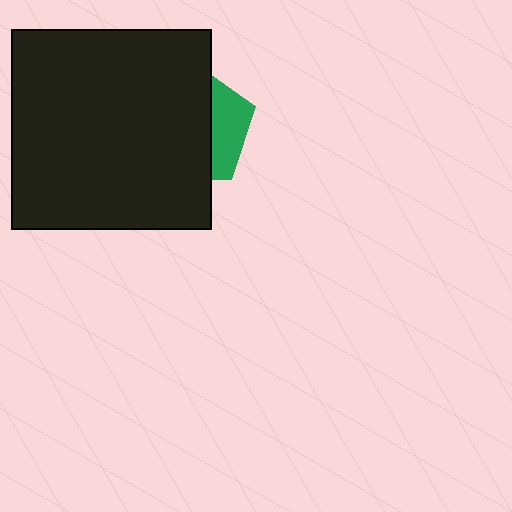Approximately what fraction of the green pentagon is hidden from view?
Roughly 69% of the green pentagon is hidden behind the black square.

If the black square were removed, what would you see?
You would see the complete green pentagon.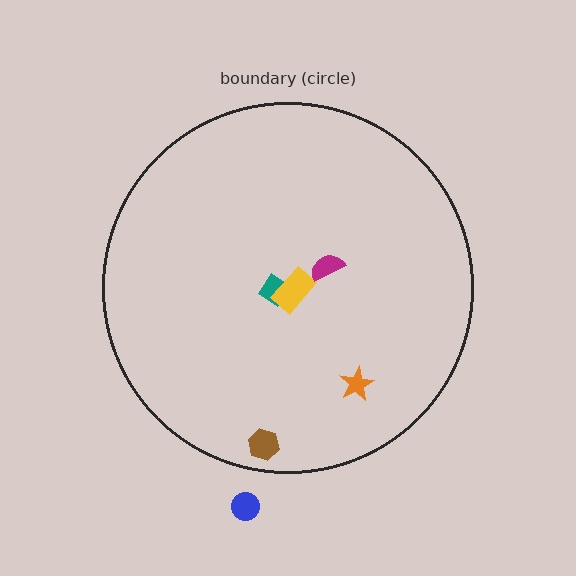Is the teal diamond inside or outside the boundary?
Inside.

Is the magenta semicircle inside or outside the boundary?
Inside.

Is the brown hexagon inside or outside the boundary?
Inside.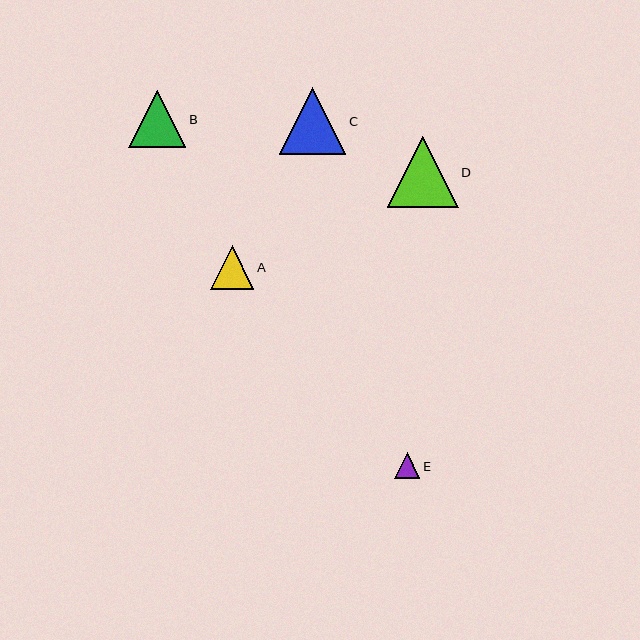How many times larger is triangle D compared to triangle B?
Triangle D is approximately 1.2 times the size of triangle B.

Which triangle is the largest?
Triangle D is the largest with a size of approximately 71 pixels.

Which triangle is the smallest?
Triangle E is the smallest with a size of approximately 25 pixels.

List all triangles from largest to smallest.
From largest to smallest: D, C, B, A, E.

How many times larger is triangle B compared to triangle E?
Triangle B is approximately 2.3 times the size of triangle E.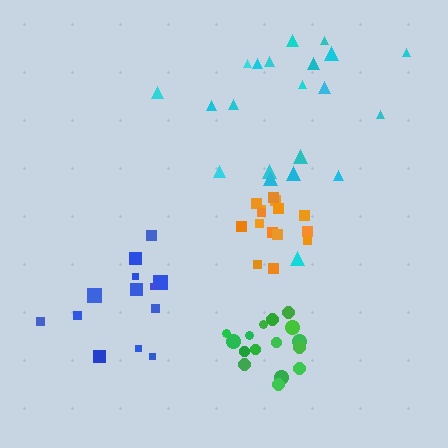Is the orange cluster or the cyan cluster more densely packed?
Orange.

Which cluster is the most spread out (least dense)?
Cyan.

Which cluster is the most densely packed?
Green.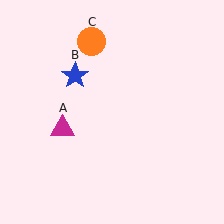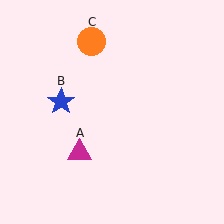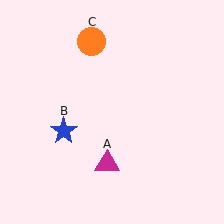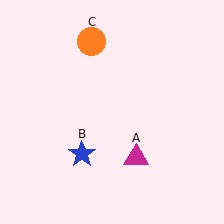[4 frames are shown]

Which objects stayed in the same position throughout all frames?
Orange circle (object C) remained stationary.